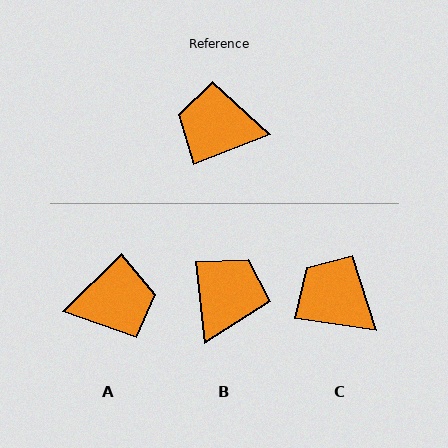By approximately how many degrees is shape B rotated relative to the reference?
Approximately 106 degrees clockwise.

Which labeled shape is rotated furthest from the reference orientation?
A, about 158 degrees away.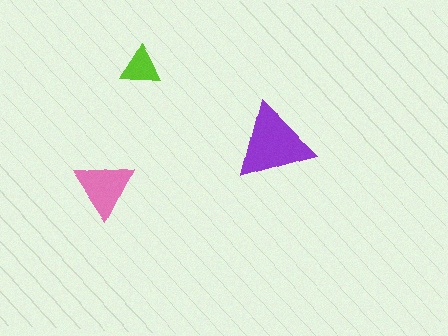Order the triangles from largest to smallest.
the purple one, the pink one, the lime one.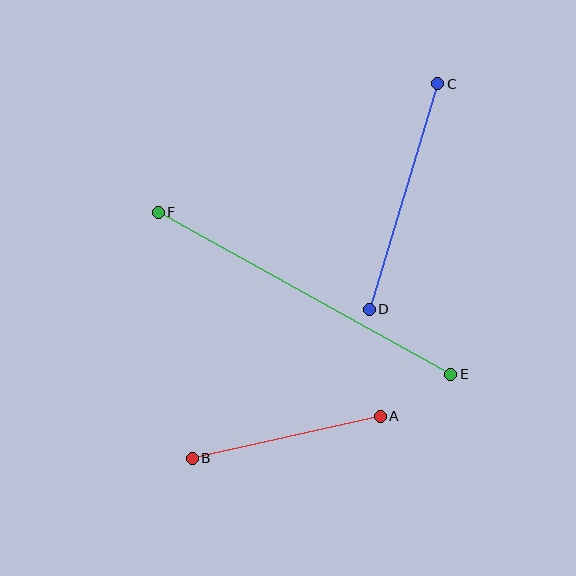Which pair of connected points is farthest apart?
Points E and F are farthest apart.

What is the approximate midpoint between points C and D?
The midpoint is at approximately (404, 197) pixels.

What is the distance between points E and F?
The distance is approximately 334 pixels.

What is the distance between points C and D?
The distance is approximately 235 pixels.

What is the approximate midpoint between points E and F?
The midpoint is at approximately (304, 293) pixels.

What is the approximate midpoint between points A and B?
The midpoint is at approximately (286, 437) pixels.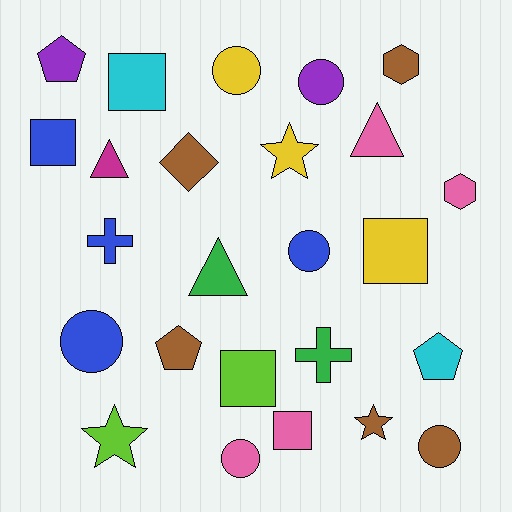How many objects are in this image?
There are 25 objects.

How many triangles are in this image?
There are 3 triangles.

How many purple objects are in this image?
There are 2 purple objects.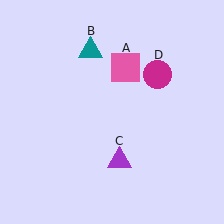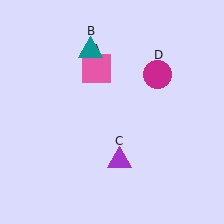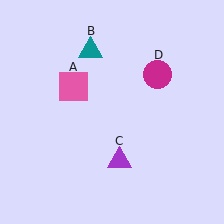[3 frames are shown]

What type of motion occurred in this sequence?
The pink square (object A) rotated counterclockwise around the center of the scene.